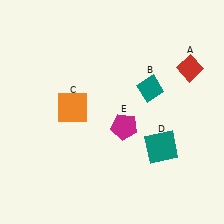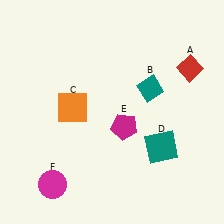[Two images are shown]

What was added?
A magenta circle (F) was added in Image 2.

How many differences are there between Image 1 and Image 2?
There is 1 difference between the two images.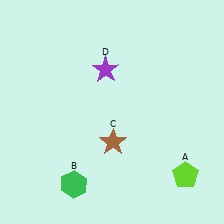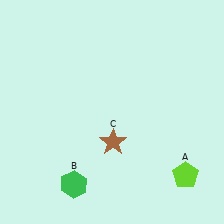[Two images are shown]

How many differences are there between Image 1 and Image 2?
There is 1 difference between the two images.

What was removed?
The purple star (D) was removed in Image 2.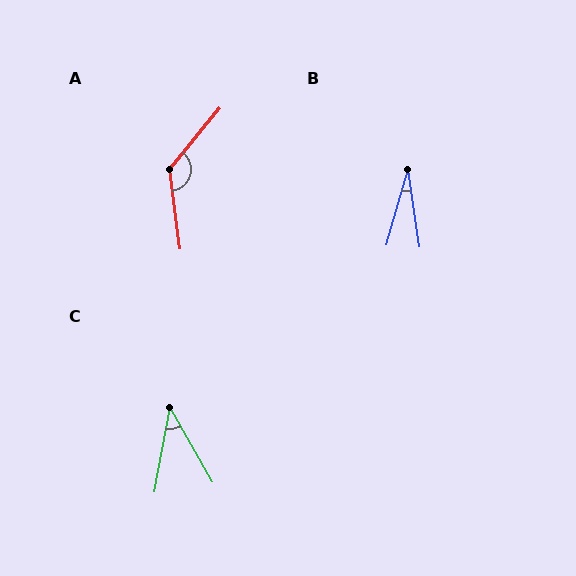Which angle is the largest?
A, at approximately 133 degrees.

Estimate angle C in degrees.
Approximately 41 degrees.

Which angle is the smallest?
B, at approximately 24 degrees.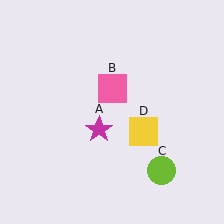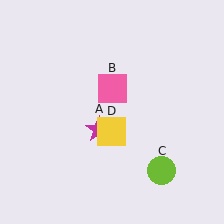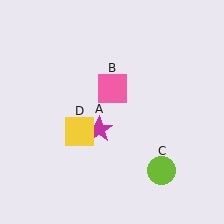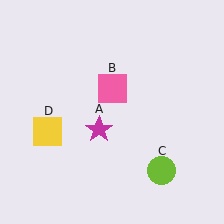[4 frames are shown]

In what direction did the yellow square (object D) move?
The yellow square (object D) moved left.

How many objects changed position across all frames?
1 object changed position: yellow square (object D).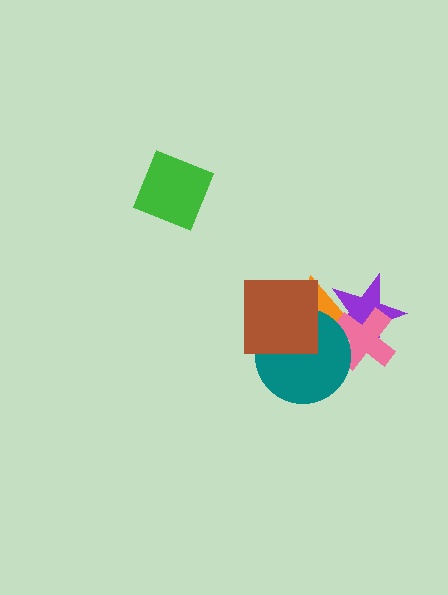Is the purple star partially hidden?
Yes, it is partially covered by another shape.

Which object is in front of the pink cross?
The teal circle is in front of the pink cross.